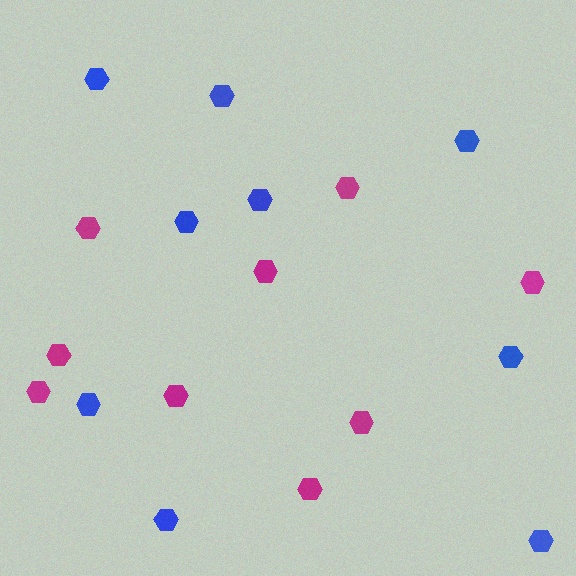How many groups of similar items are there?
There are 2 groups: one group of blue hexagons (9) and one group of magenta hexagons (9).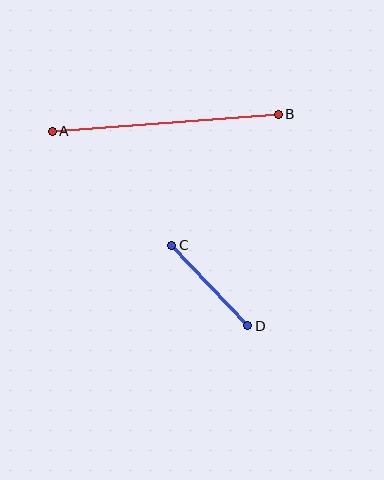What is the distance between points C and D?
The distance is approximately 111 pixels.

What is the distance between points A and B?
The distance is approximately 227 pixels.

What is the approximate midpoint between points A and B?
The midpoint is at approximately (165, 123) pixels.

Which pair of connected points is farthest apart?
Points A and B are farthest apart.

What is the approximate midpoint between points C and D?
The midpoint is at approximately (210, 286) pixels.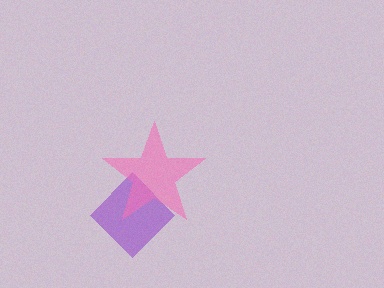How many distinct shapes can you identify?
There are 2 distinct shapes: a purple diamond, a pink star.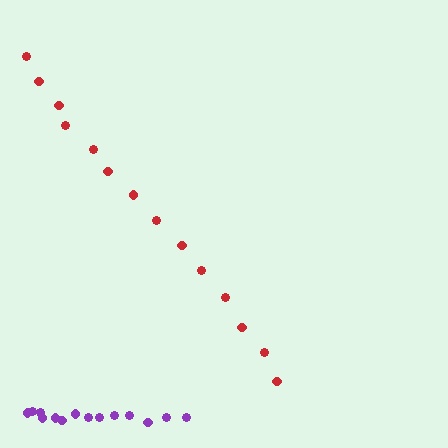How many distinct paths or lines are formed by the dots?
There are 2 distinct paths.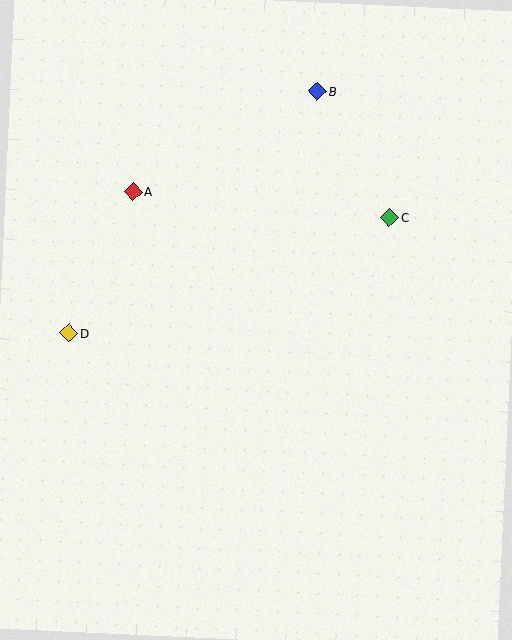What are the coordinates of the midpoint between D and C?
The midpoint between D and C is at (229, 275).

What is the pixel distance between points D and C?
The distance between D and C is 341 pixels.